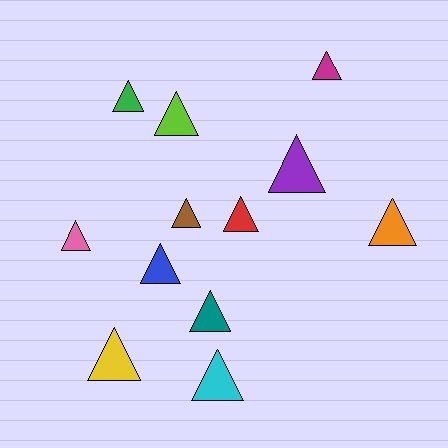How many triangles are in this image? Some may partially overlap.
There are 12 triangles.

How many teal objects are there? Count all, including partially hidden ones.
There is 1 teal object.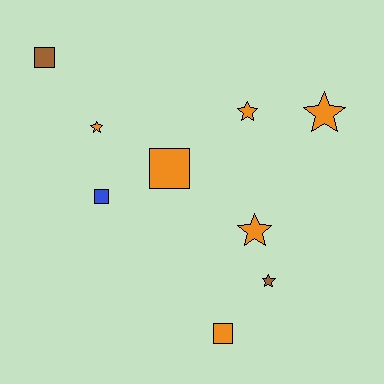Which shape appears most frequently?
Star, with 5 objects.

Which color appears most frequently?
Orange, with 6 objects.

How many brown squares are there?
There is 1 brown square.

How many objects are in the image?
There are 9 objects.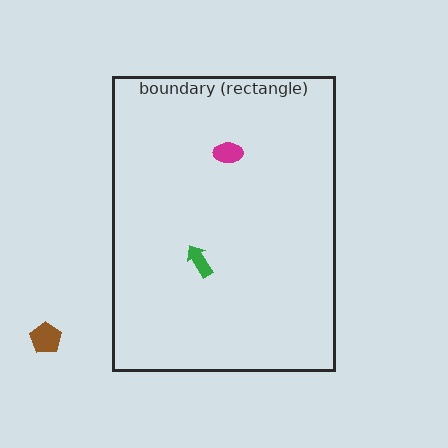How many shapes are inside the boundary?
2 inside, 1 outside.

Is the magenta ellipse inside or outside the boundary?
Inside.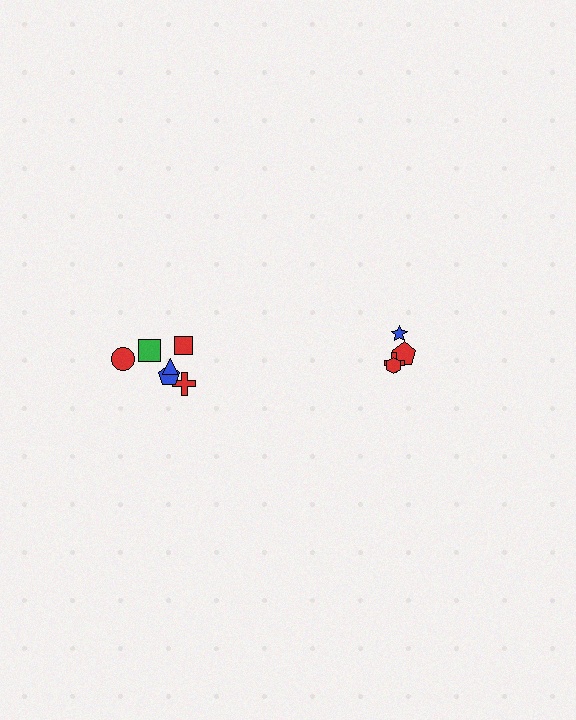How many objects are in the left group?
There are 6 objects.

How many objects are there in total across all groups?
There are 10 objects.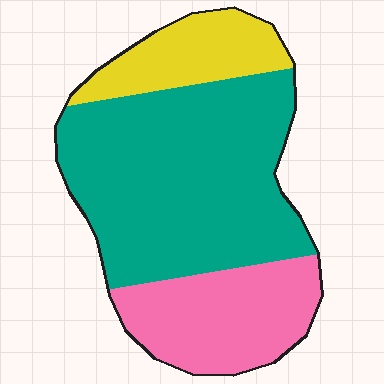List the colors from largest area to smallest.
From largest to smallest: teal, pink, yellow.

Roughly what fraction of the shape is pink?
Pink covers around 25% of the shape.